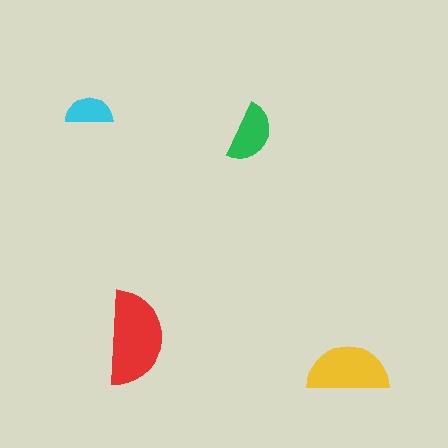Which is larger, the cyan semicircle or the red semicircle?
The red one.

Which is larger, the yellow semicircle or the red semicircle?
The red one.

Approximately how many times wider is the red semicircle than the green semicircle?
About 1.5 times wider.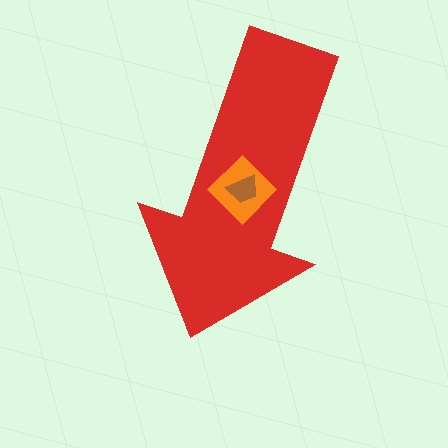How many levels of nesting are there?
3.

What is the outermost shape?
The red arrow.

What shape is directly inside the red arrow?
The orange diamond.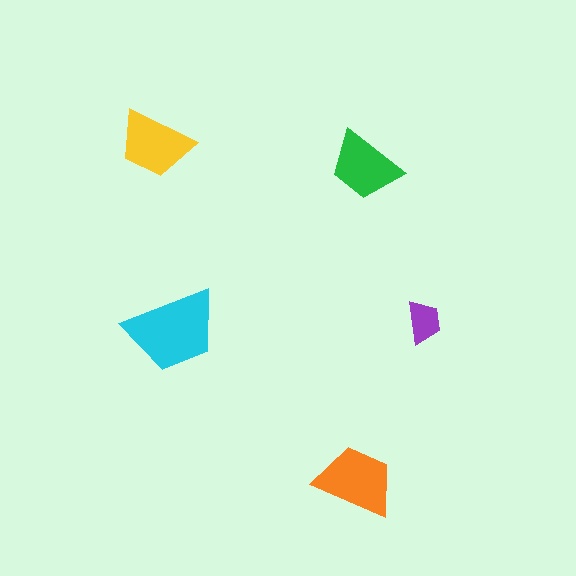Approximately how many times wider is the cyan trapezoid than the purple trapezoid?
About 2 times wider.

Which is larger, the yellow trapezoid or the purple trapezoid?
The yellow one.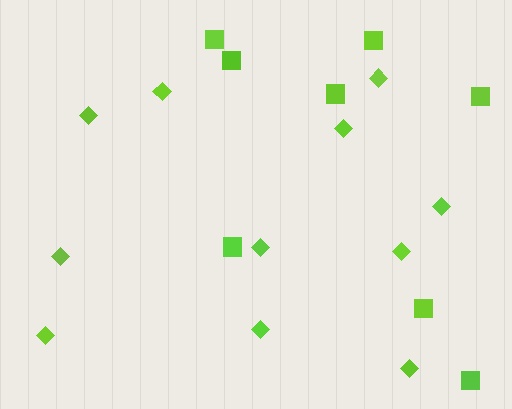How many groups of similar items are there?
There are 2 groups: one group of diamonds (11) and one group of squares (8).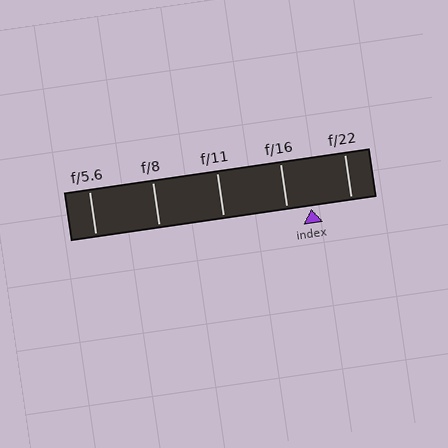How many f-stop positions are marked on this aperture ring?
There are 5 f-stop positions marked.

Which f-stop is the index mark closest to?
The index mark is closest to f/16.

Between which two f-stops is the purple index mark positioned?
The index mark is between f/16 and f/22.